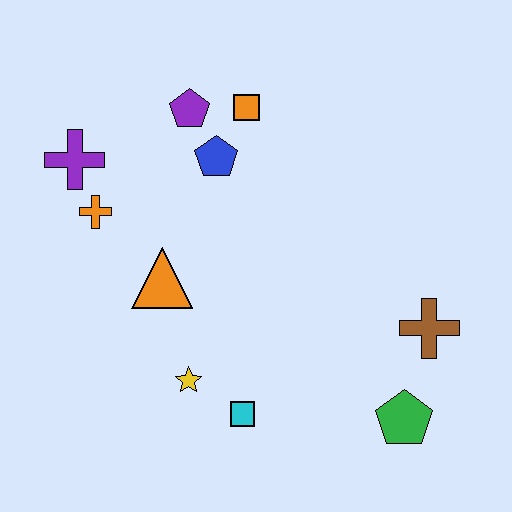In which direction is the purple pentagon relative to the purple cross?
The purple pentagon is to the right of the purple cross.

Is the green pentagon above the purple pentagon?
No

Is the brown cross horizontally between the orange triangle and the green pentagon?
No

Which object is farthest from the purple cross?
The green pentagon is farthest from the purple cross.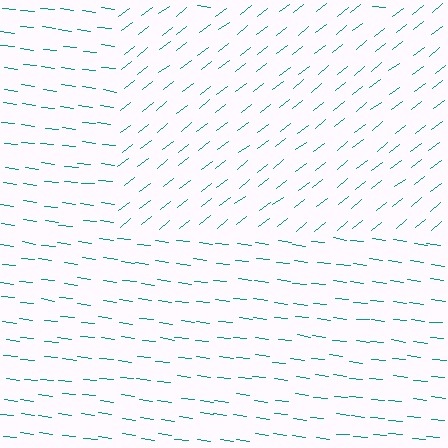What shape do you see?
I see a rectangle.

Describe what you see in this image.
The image is filled with small teal line segments. A rectangle region in the image has lines oriented differently from the surrounding lines, creating a visible texture boundary.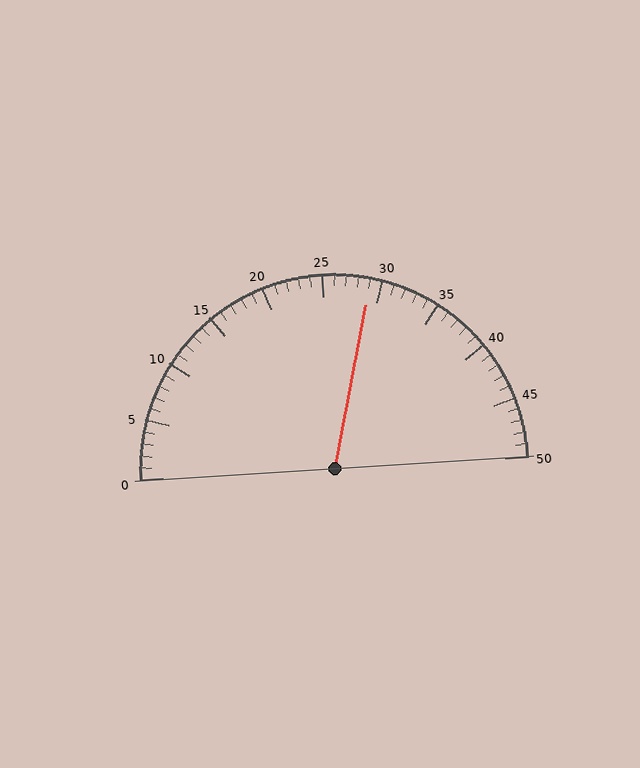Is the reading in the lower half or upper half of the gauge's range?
The reading is in the upper half of the range (0 to 50).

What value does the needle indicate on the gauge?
The needle indicates approximately 29.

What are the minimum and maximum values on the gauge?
The gauge ranges from 0 to 50.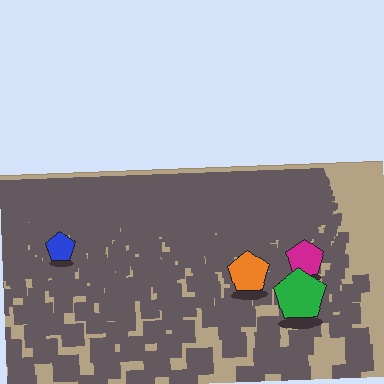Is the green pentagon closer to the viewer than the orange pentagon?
Yes. The green pentagon is closer — you can tell from the texture gradient: the ground texture is coarser near it.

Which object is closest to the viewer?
The green pentagon is closest. The texture marks near it are larger and more spread out.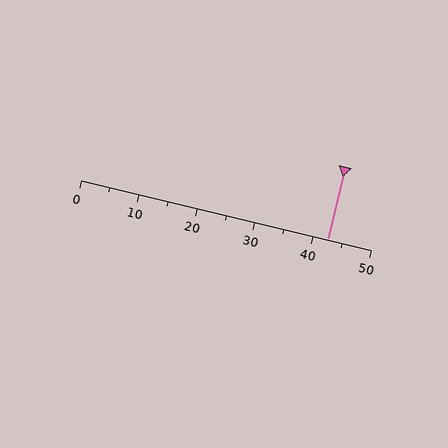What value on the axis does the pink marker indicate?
The marker indicates approximately 42.5.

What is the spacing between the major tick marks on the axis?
The major ticks are spaced 10 apart.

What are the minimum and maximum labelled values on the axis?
The axis runs from 0 to 50.